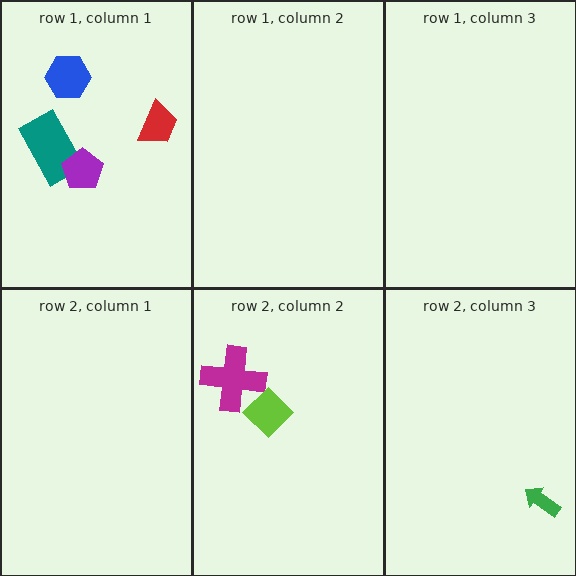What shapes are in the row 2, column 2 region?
The magenta cross, the lime diamond.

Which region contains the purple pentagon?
The row 1, column 1 region.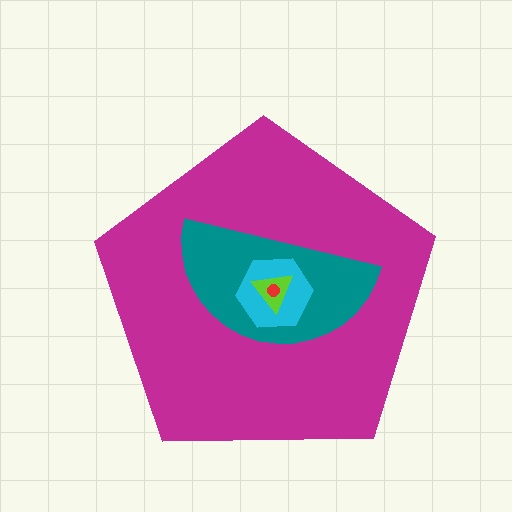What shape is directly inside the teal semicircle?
The cyan hexagon.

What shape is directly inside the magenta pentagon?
The teal semicircle.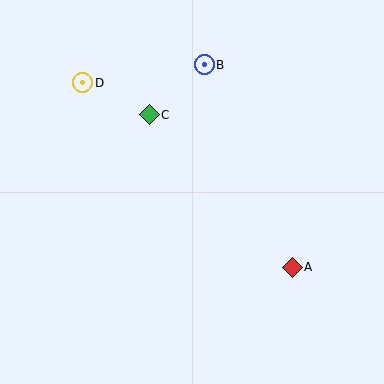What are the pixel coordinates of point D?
Point D is at (83, 83).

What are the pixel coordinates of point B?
Point B is at (204, 65).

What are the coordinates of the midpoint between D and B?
The midpoint between D and B is at (143, 74).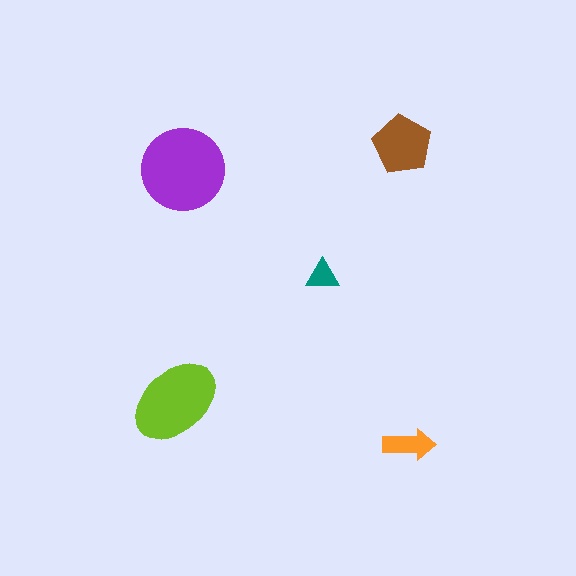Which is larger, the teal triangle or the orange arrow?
The orange arrow.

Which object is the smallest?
The teal triangle.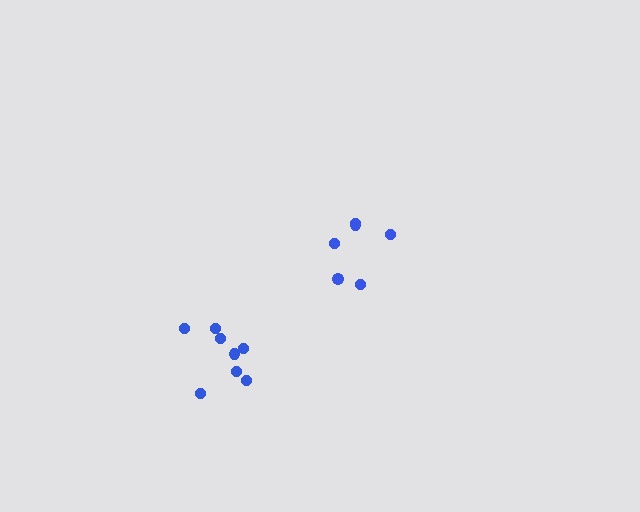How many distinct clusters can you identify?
There are 2 distinct clusters.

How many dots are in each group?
Group 1: 6 dots, Group 2: 8 dots (14 total).